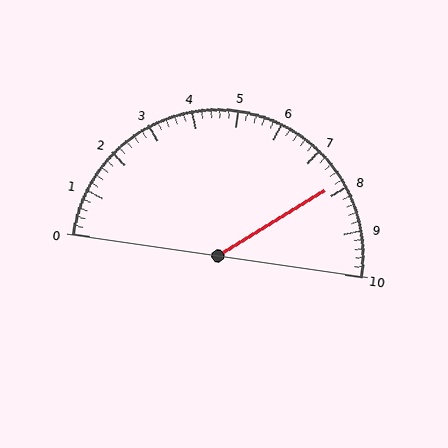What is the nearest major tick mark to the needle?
The nearest major tick mark is 8.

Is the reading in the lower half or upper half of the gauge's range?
The reading is in the upper half of the range (0 to 10).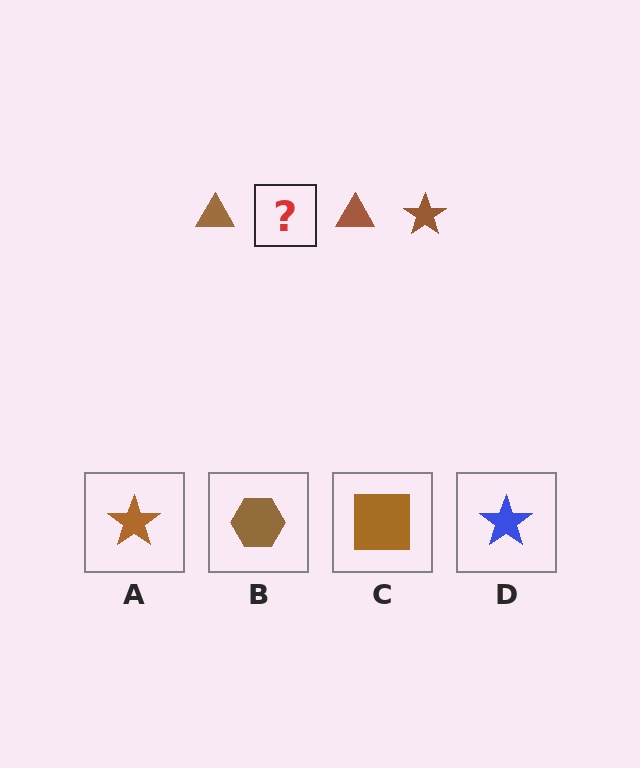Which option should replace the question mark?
Option A.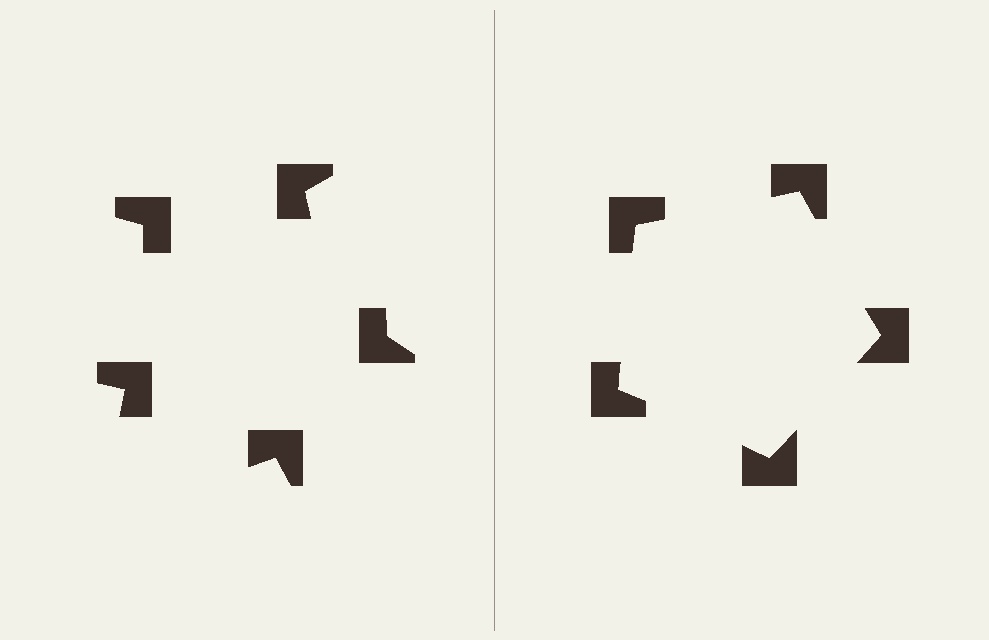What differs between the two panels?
The notched squares are positioned identically on both sides; only the wedge orientations differ. On the right they align to a pentagon; on the left they are misaligned.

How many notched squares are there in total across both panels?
10 — 5 on each side.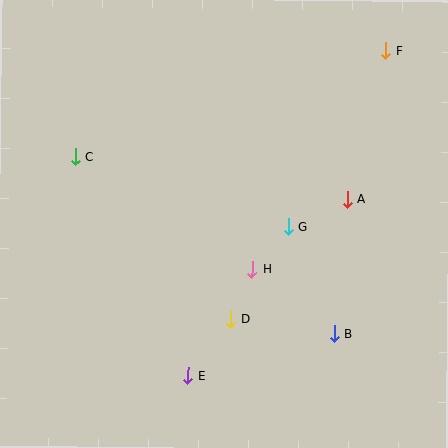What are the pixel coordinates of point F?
Point F is at (385, 50).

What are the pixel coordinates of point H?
Point H is at (252, 270).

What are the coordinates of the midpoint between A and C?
The midpoint between A and C is at (211, 178).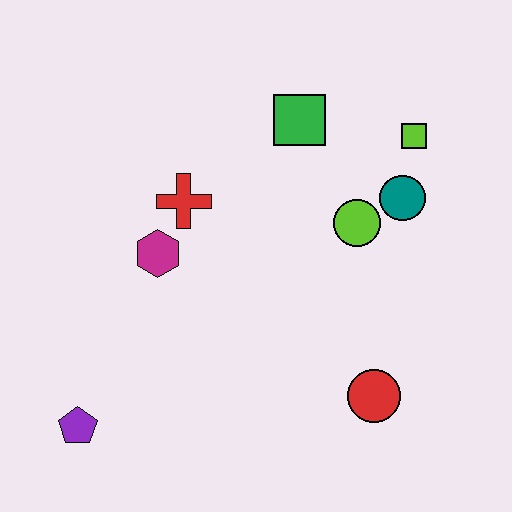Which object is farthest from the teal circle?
The purple pentagon is farthest from the teal circle.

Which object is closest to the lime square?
The teal circle is closest to the lime square.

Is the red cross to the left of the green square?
Yes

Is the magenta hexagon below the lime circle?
Yes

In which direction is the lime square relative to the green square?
The lime square is to the right of the green square.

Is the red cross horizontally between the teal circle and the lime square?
No